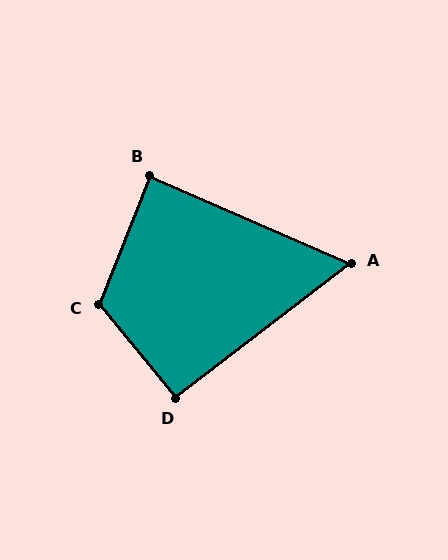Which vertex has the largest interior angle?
C, at approximately 119 degrees.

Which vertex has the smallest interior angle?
A, at approximately 61 degrees.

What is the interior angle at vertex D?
Approximately 92 degrees (approximately right).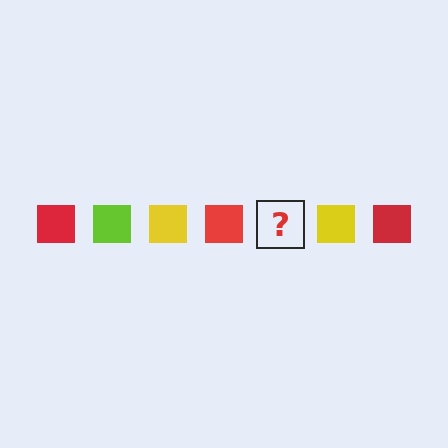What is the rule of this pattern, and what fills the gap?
The rule is that the pattern cycles through red, lime, yellow squares. The gap should be filled with a lime square.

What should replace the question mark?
The question mark should be replaced with a lime square.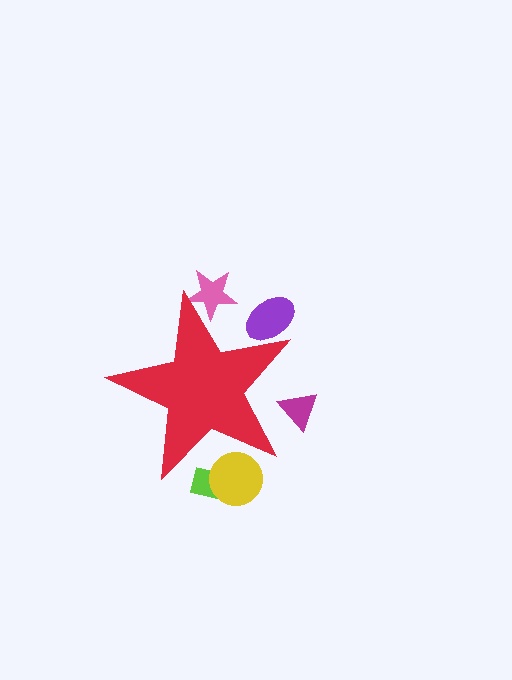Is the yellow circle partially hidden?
Yes, the yellow circle is partially hidden behind the red star.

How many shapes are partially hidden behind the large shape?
5 shapes are partially hidden.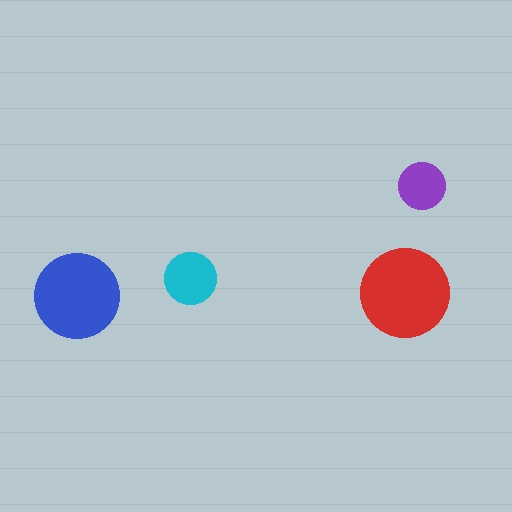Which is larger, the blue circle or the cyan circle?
The blue one.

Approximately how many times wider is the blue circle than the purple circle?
About 2 times wider.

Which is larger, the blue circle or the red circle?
The red one.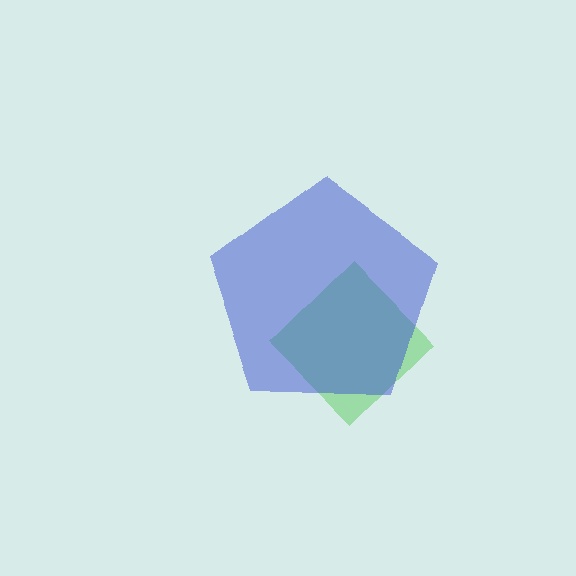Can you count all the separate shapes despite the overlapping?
Yes, there are 2 separate shapes.